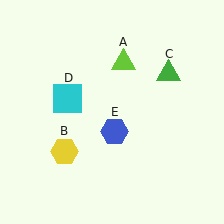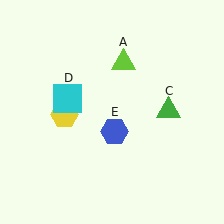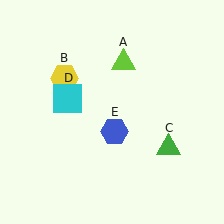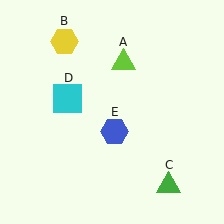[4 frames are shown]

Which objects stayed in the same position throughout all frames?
Lime triangle (object A) and cyan square (object D) and blue hexagon (object E) remained stationary.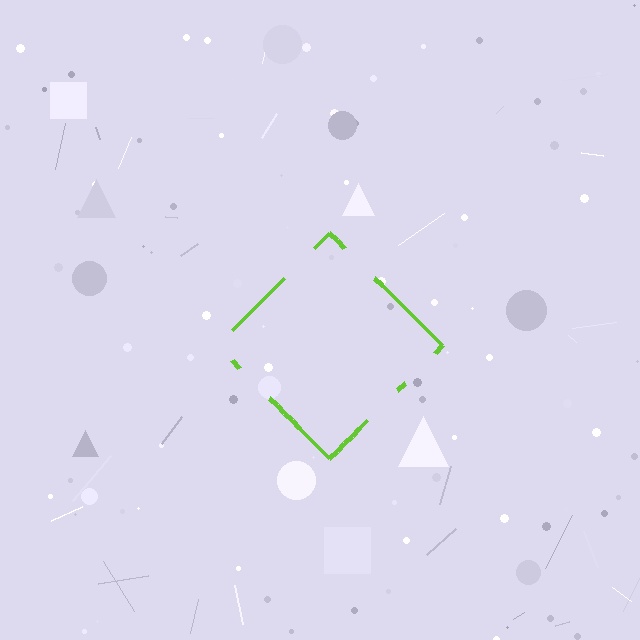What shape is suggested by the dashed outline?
The dashed outline suggests a diamond.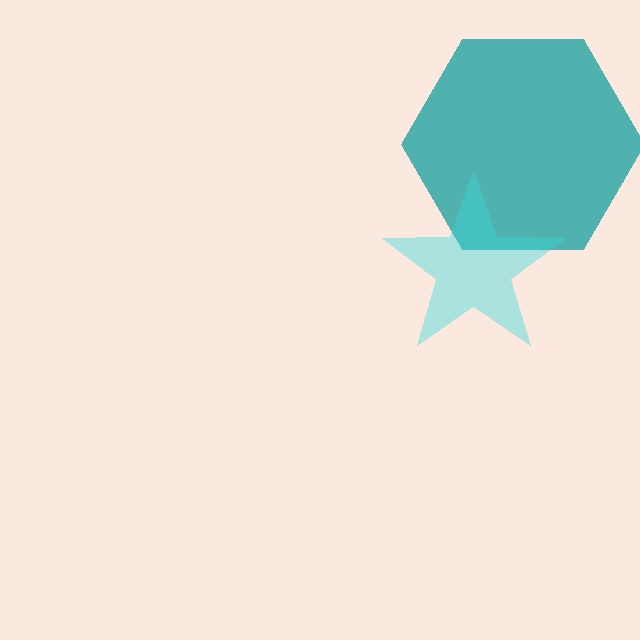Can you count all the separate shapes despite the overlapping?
Yes, there are 2 separate shapes.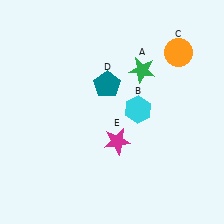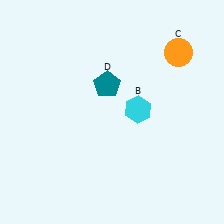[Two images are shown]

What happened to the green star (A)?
The green star (A) was removed in Image 2. It was in the top-right area of Image 1.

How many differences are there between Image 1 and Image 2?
There are 2 differences between the two images.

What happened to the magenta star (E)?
The magenta star (E) was removed in Image 2. It was in the bottom-right area of Image 1.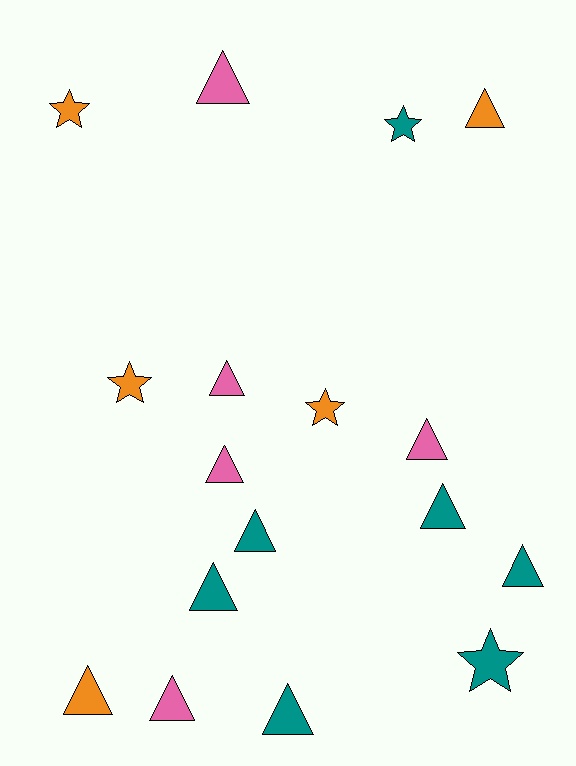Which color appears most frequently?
Teal, with 7 objects.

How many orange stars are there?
There are 3 orange stars.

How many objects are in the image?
There are 17 objects.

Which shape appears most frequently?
Triangle, with 12 objects.